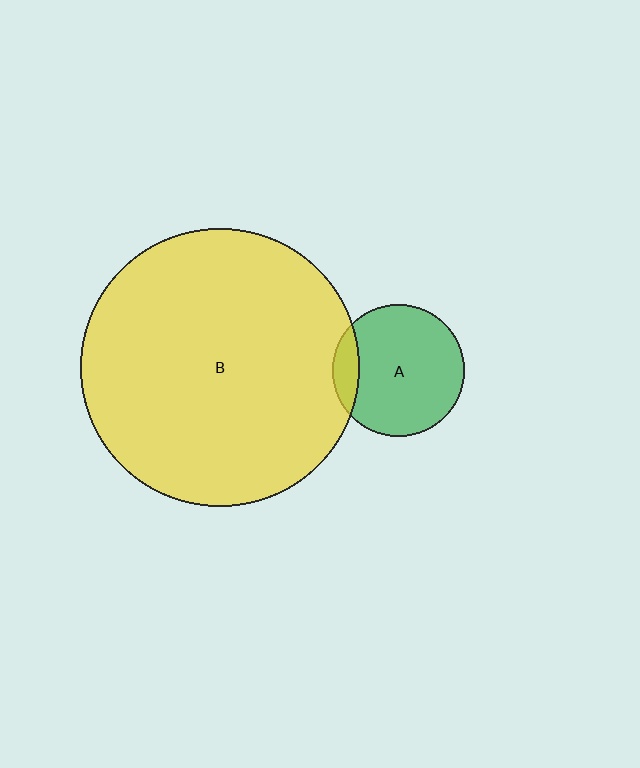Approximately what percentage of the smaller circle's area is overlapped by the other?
Approximately 10%.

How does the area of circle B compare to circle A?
Approximately 4.4 times.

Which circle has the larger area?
Circle B (yellow).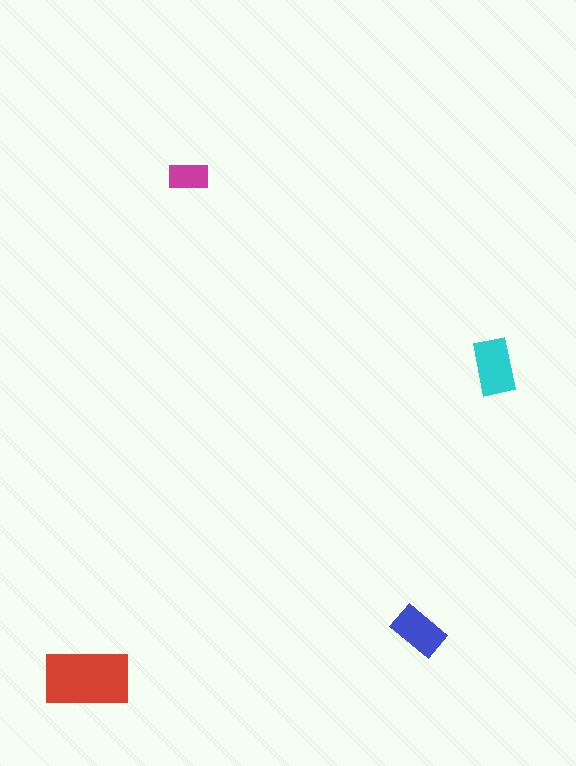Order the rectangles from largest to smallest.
the red one, the cyan one, the blue one, the magenta one.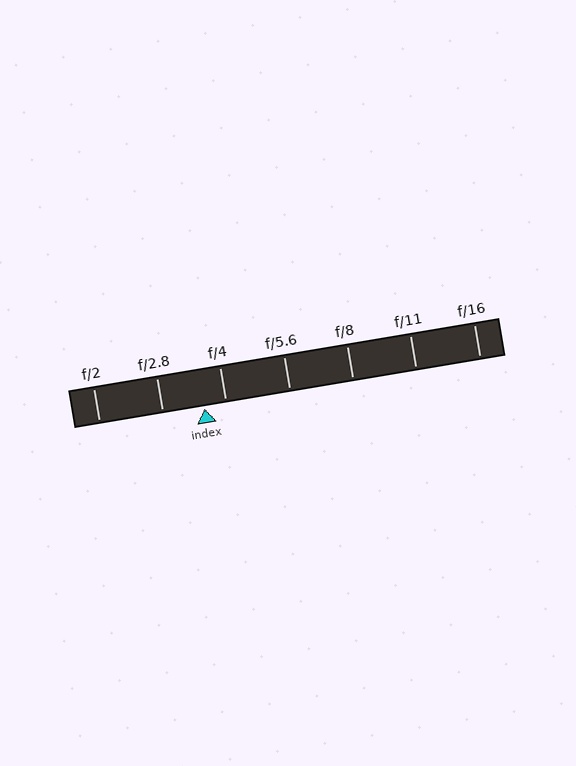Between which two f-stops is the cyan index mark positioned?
The index mark is between f/2.8 and f/4.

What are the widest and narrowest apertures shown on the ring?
The widest aperture shown is f/2 and the narrowest is f/16.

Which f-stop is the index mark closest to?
The index mark is closest to f/4.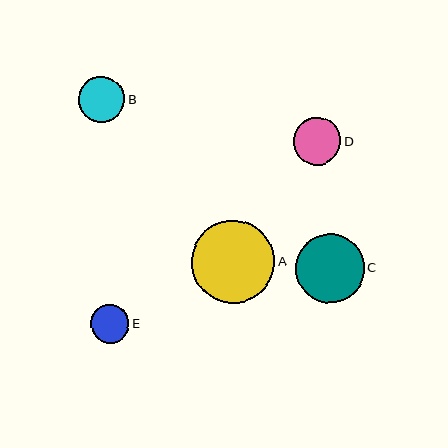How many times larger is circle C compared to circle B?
Circle C is approximately 1.5 times the size of circle B.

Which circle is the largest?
Circle A is the largest with a size of approximately 84 pixels.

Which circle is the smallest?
Circle E is the smallest with a size of approximately 39 pixels.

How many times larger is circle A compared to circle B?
Circle A is approximately 1.8 times the size of circle B.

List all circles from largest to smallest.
From largest to smallest: A, C, D, B, E.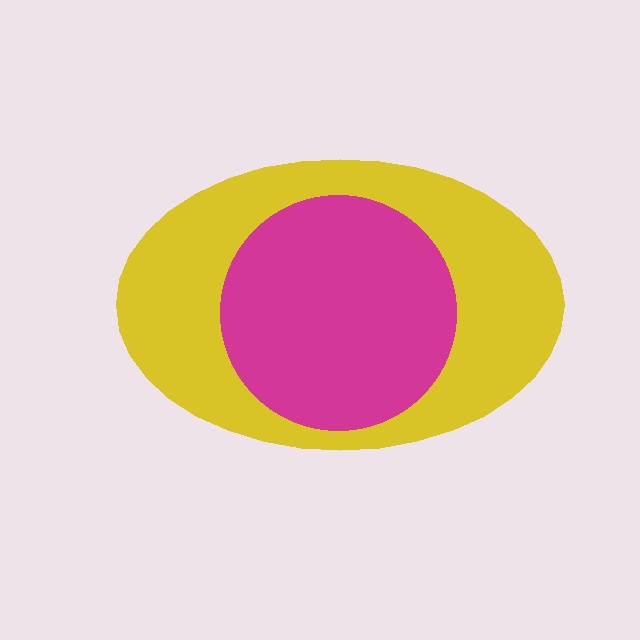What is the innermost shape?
The magenta circle.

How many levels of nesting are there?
2.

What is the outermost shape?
The yellow ellipse.